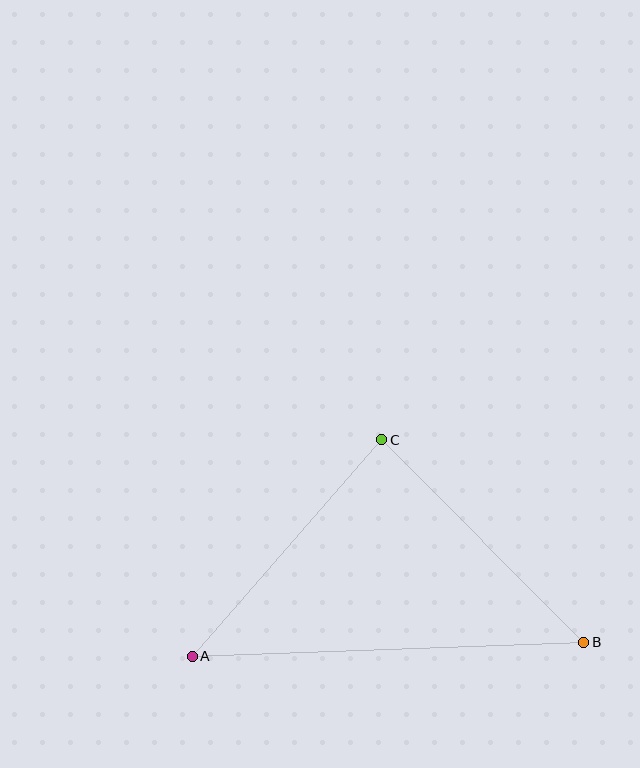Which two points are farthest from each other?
Points A and B are farthest from each other.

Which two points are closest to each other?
Points B and C are closest to each other.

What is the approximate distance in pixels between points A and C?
The distance between A and C is approximately 288 pixels.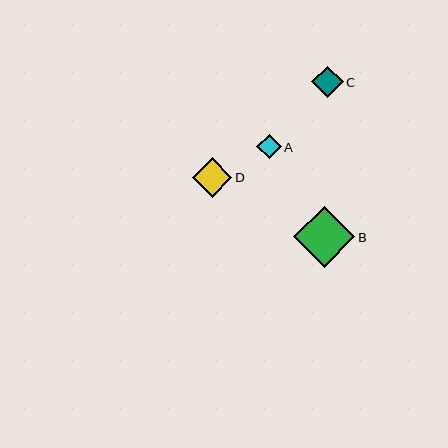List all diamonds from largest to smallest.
From largest to smallest: B, D, C, A.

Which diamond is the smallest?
Diamond A is the smallest with a size of approximately 24 pixels.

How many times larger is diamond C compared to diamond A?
Diamond C is approximately 1.3 times the size of diamond A.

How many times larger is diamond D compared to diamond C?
Diamond D is approximately 1.2 times the size of diamond C.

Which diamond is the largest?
Diamond B is the largest with a size of approximately 61 pixels.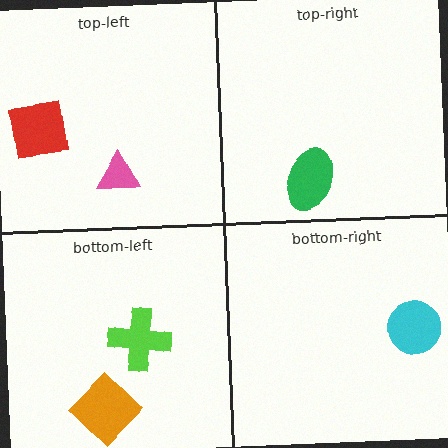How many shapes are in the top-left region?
2.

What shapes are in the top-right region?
The green ellipse.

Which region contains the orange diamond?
The bottom-left region.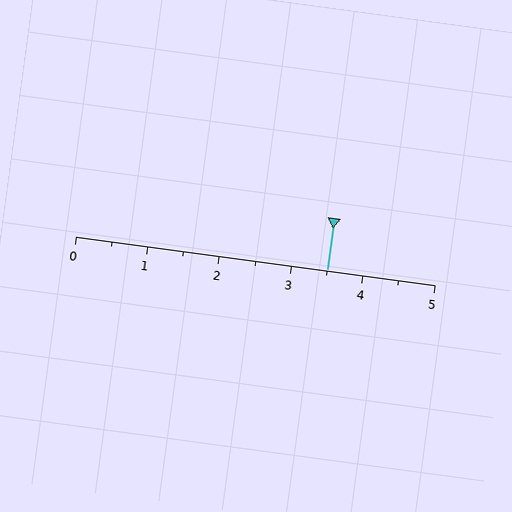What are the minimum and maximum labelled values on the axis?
The axis runs from 0 to 5.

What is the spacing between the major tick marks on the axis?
The major ticks are spaced 1 apart.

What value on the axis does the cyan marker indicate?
The marker indicates approximately 3.5.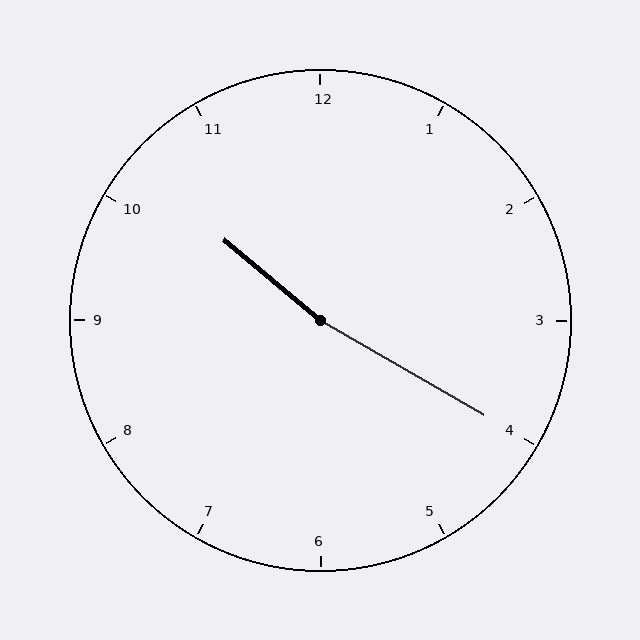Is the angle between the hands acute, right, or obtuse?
It is obtuse.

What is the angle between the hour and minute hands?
Approximately 170 degrees.